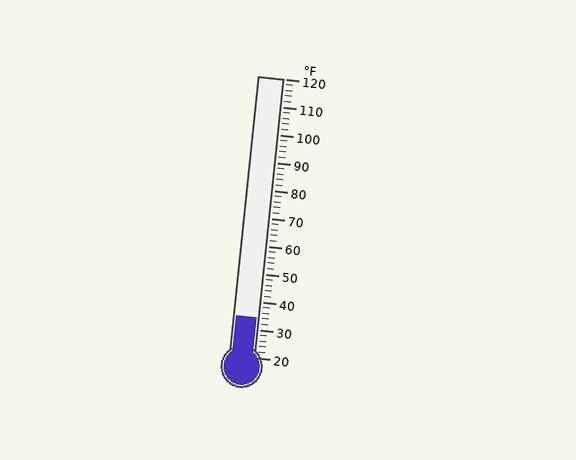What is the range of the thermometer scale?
The thermometer scale ranges from 20°F to 120°F.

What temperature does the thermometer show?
The thermometer shows approximately 34°F.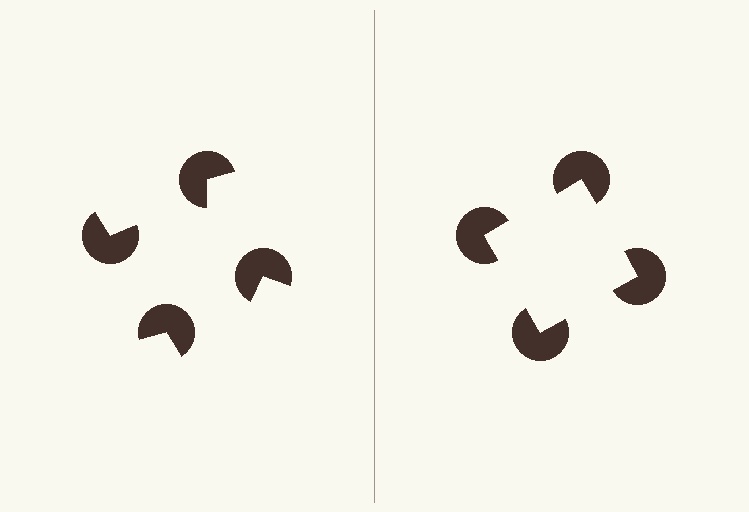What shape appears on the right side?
An illusory square.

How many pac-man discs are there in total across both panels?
8 — 4 on each side.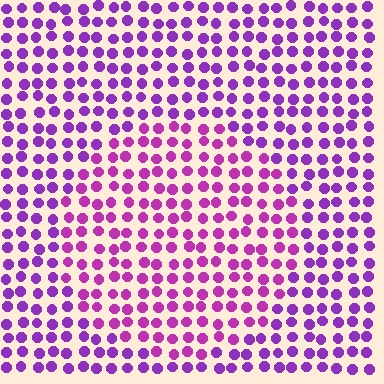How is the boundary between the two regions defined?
The boundary is defined purely by a slight shift in hue (about 25 degrees). Spacing, size, and orientation are identical on both sides.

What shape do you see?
I see a circle.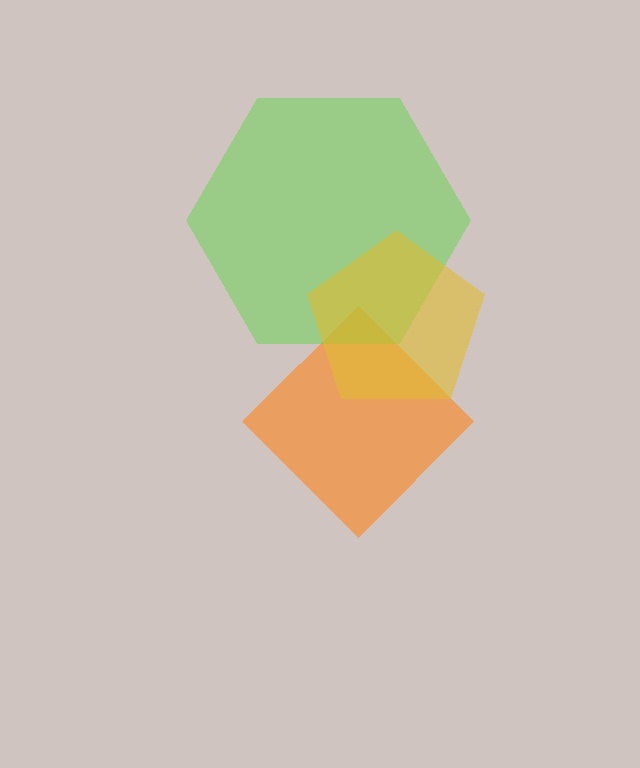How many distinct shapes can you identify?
There are 3 distinct shapes: an orange diamond, a lime hexagon, a yellow pentagon.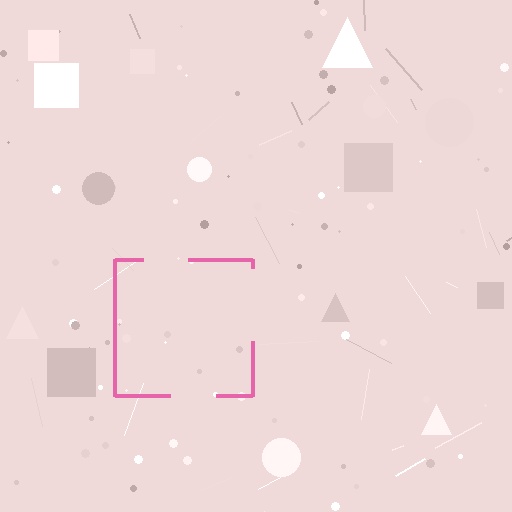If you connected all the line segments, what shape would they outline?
They would outline a square.